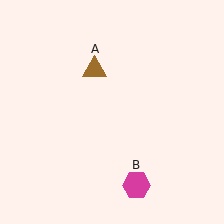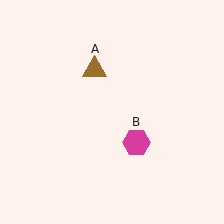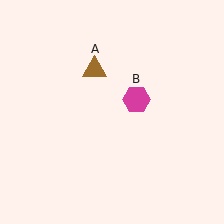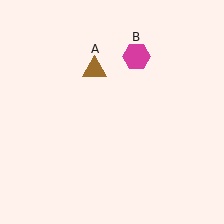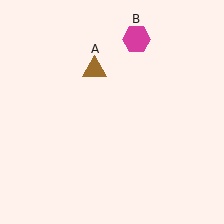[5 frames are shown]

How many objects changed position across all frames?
1 object changed position: magenta hexagon (object B).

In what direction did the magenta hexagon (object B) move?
The magenta hexagon (object B) moved up.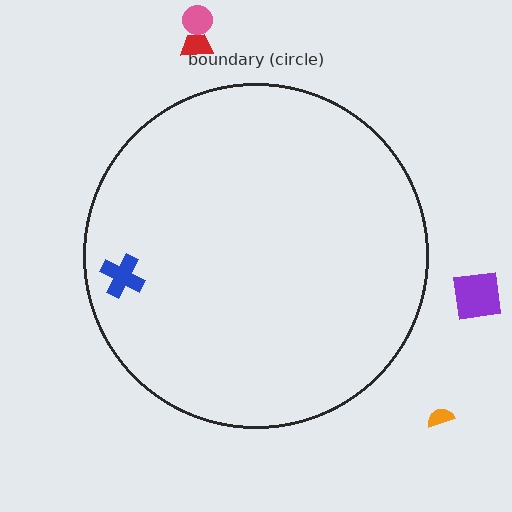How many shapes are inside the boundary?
1 inside, 4 outside.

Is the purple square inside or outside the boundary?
Outside.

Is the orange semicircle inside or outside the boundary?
Outside.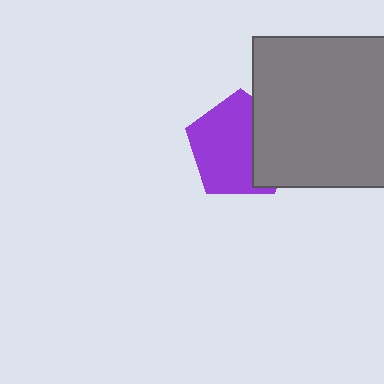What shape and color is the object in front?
The object in front is a gray square.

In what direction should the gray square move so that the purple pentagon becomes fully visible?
The gray square should move right. That is the shortest direction to clear the overlap and leave the purple pentagon fully visible.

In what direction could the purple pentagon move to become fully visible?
The purple pentagon could move left. That would shift it out from behind the gray square entirely.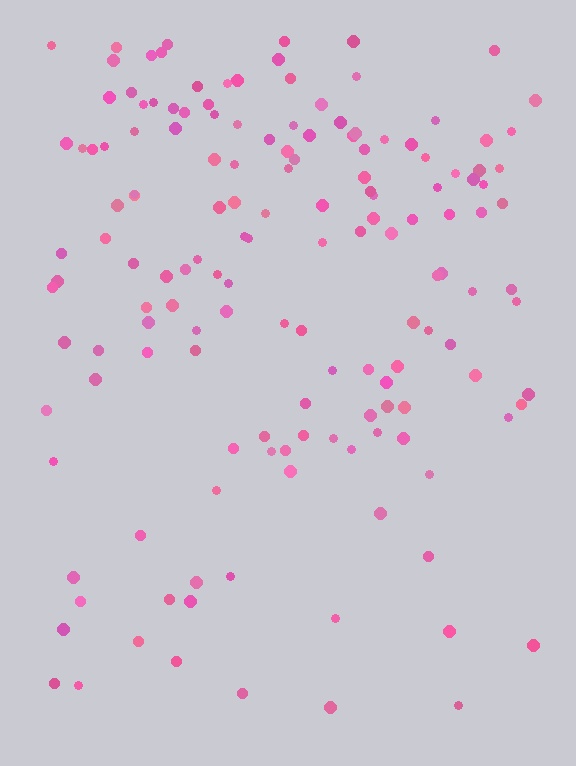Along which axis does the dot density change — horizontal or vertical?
Vertical.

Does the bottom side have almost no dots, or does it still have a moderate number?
Still a moderate number, just noticeably fewer than the top.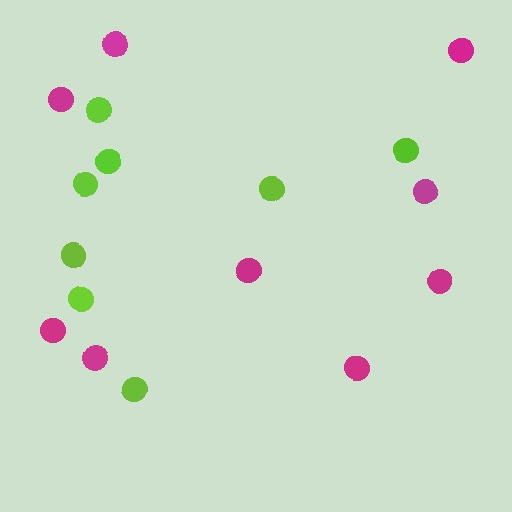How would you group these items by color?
There are 2 groups: one group of lime circles (8) and one group of magenta circles (9).